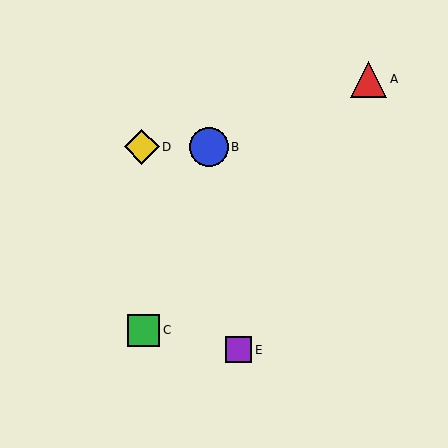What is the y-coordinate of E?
Object E is at y≈350.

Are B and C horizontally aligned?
No, B is at y≈147 and C is at y≈330.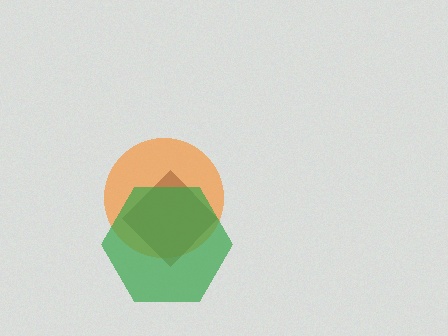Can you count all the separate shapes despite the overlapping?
Yes, there are 3 separate shapes.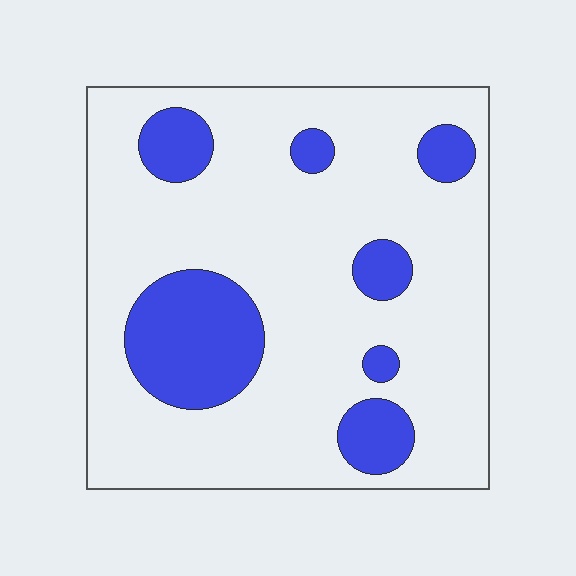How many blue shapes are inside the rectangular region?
7.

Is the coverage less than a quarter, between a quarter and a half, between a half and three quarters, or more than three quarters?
Less than a quarter.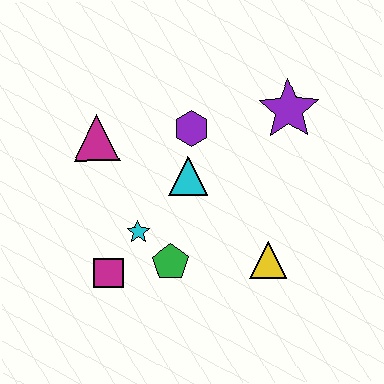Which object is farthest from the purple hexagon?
The magenta square is farthest from the purple hexagon.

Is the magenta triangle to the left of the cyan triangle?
Yes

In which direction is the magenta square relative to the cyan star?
The magenta square is below the cyan star.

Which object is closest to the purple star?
The purple hexagon is closest to the purple star.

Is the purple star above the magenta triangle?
Yes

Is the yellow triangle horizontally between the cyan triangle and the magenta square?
No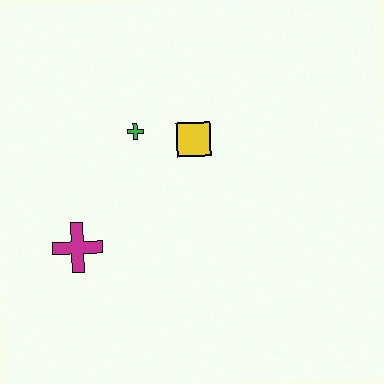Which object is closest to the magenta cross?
The green cross is closest to the magenta cross.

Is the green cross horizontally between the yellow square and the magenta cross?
Yes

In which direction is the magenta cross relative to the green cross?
The magenta cross is below the green cross.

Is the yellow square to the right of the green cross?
Yes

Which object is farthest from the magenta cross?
The yellow square is farthest from the magenta cross.